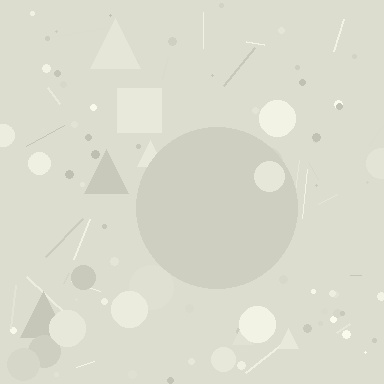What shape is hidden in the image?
A circle is hidden in the image.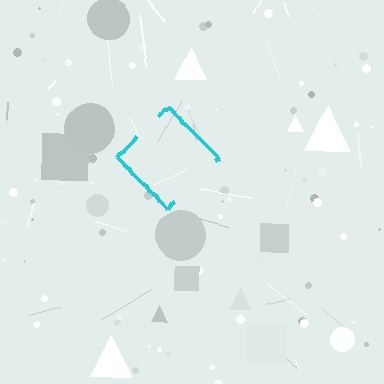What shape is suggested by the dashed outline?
The dashed outline suggests a diamond.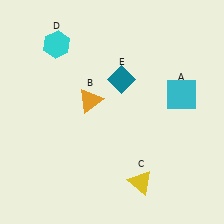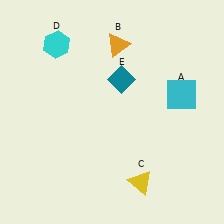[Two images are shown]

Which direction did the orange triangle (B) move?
The orange triangle (B) moved up.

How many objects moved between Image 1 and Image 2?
1 object moved between the two images.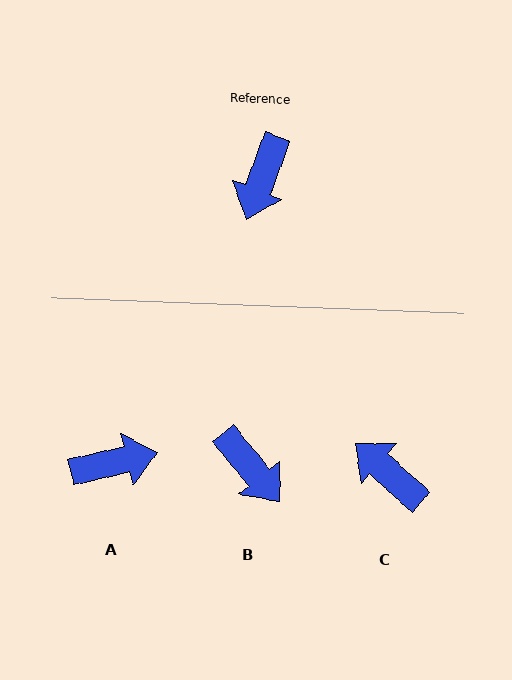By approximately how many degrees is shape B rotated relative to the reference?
Approximately 60 degrees counter-clockwise.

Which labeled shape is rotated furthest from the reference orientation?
A, about 124 degrees away.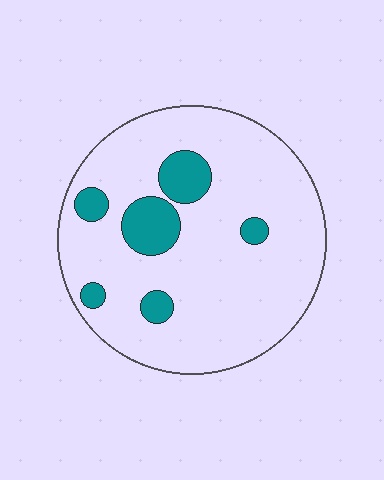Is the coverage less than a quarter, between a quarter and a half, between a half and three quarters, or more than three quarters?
Less than a quarter.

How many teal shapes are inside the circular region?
6.